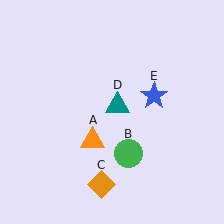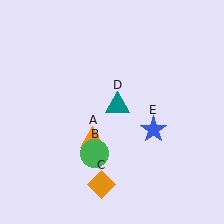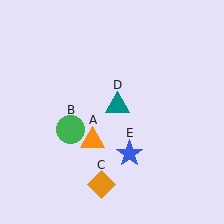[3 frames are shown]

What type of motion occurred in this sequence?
The green circle (object B), blue star (object E) rotated clockwise around the center of the scene.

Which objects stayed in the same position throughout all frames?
Orange triangle (object A) and orange diamond (object C) and teal triangle (object D) remained stationary.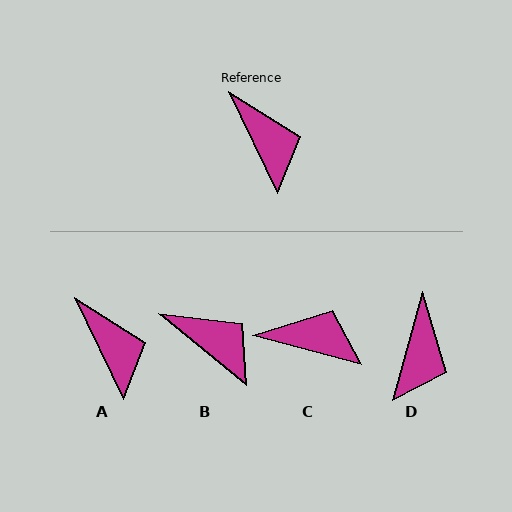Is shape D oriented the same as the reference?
No, it is off by about 41 degrees.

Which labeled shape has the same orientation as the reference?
A.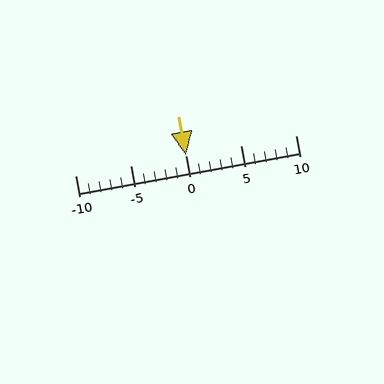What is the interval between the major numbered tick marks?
The major tick marks are spaced 5 units apart.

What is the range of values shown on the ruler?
The ruler shows values from -10 to 10.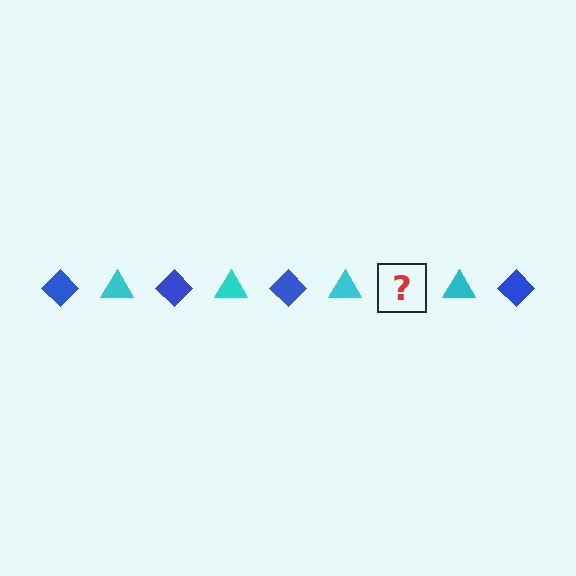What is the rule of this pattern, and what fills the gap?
The rule is that the pattern alternates between blue diamond and cyan triangle. The gap should be filled with a blue diamond.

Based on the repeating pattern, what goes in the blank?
The blank should be a blue diamond.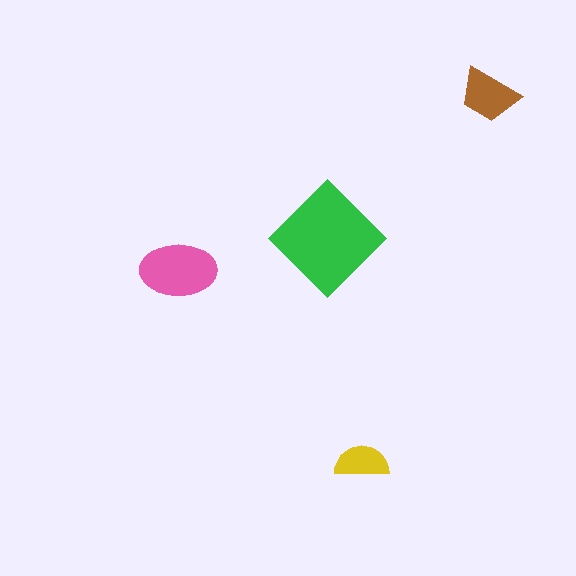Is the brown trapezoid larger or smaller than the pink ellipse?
Smaller.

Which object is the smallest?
The yellow semicircle.